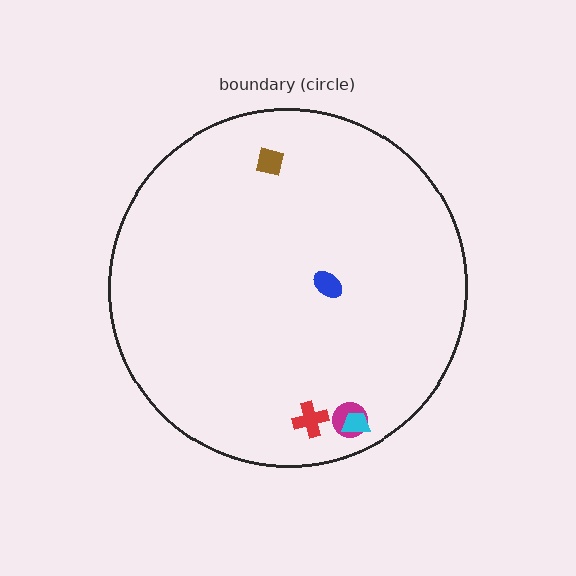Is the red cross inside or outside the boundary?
Inside.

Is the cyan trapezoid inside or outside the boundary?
Inside.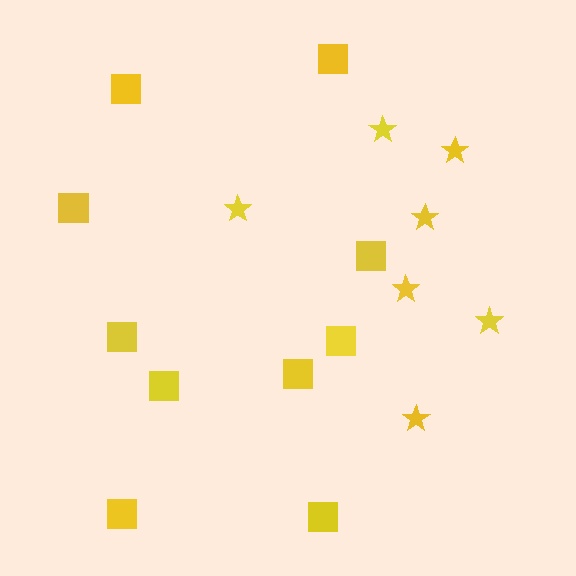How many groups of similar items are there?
There are 2 groups: one group of squares (10) and one group of stars (7).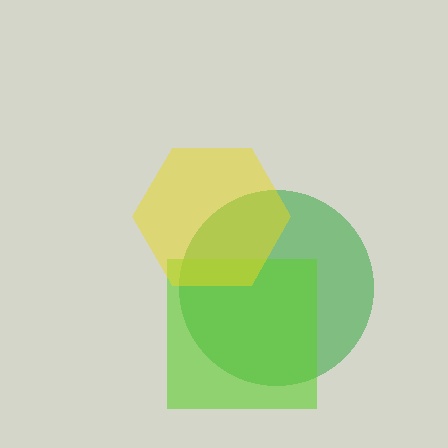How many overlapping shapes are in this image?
There are 3 overlapping shapes in the image.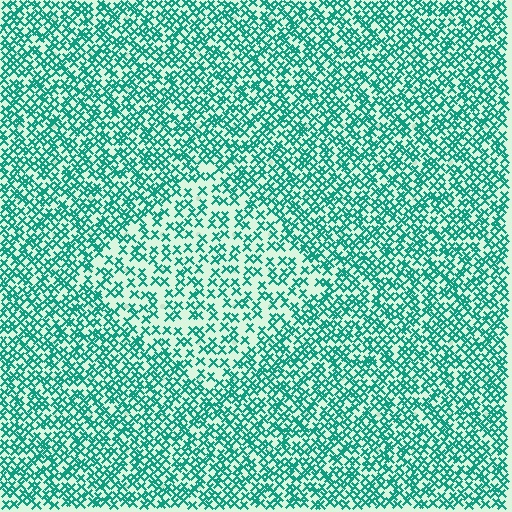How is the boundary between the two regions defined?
The boundary is defined by a change in element density (approximately 1.8x ratio). All elements are the same color, size, and shape.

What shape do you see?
I see a diamond.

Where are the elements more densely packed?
The elements are more densely packed outside the diamond boundary.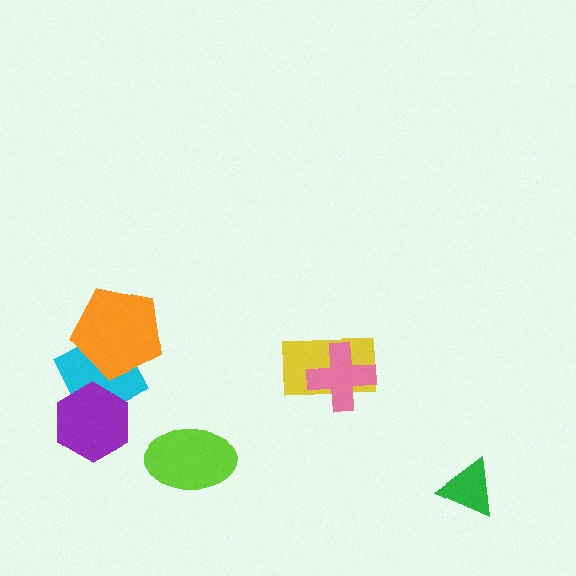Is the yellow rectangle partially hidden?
Yes, it is partially covered by another shape.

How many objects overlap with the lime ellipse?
0 objects overlap with the lime ellipse.